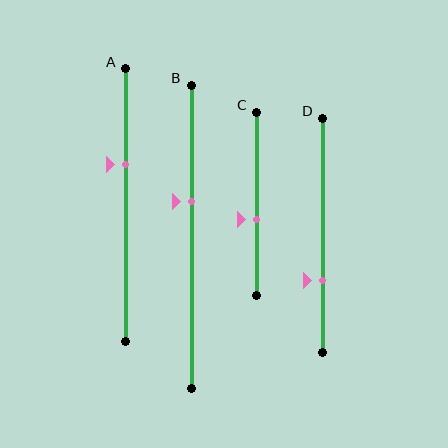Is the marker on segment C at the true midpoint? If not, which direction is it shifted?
No, the marker on segment C is shifted downward by about 9% of the segment length.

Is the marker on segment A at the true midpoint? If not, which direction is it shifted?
No, the marker on segment A is shifted upward by about 15% of the segment length.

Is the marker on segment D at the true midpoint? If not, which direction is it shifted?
No, the marker on segment D is shifted downward by about 19% of the segment length.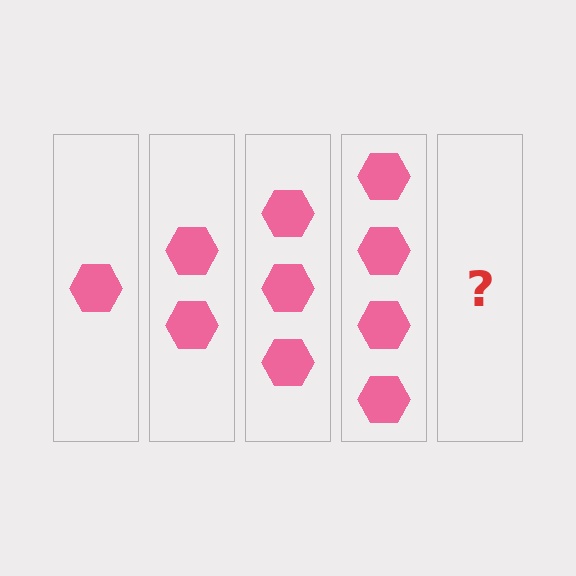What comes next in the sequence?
The next element should be 5 hexagons.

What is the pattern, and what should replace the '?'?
The pattern is that each step adds one more hexagon. The '?' should be 5 hexagons.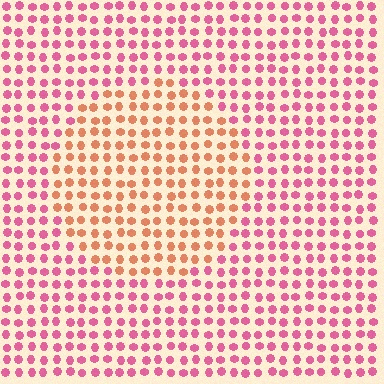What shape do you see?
I see a circle.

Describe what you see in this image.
The image is filled with small pink elements in a uniform arrangement. A circle-shaped region is visible where the elements are tinted to a slightly different hue, forming a subtle color boundary.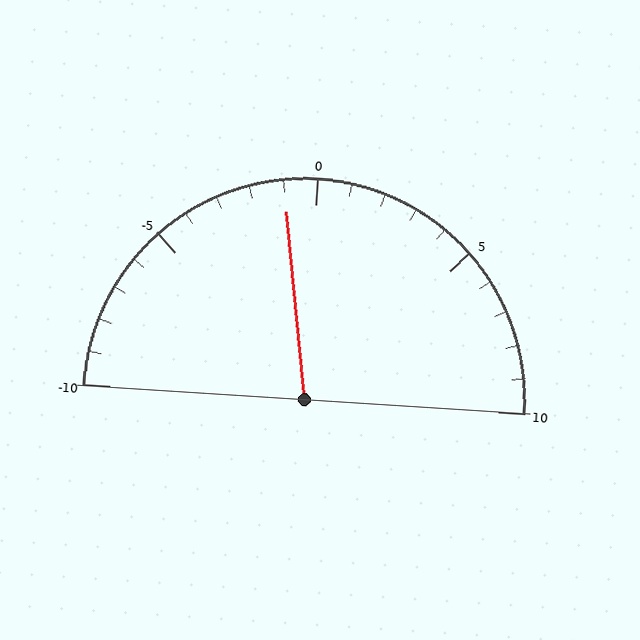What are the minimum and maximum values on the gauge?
The gauge ranges from -10 to 10.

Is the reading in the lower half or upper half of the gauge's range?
The reading is in the lower half of the range (-10 to 10).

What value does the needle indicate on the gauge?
The needle indicates approximately -1.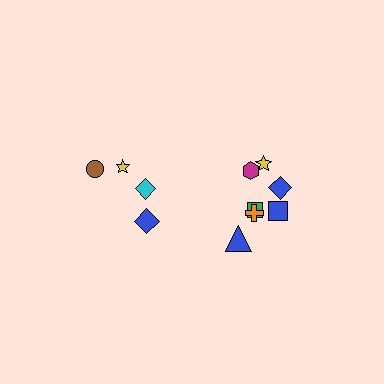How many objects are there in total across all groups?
There are 11 objects.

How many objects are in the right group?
There are 7 objects.